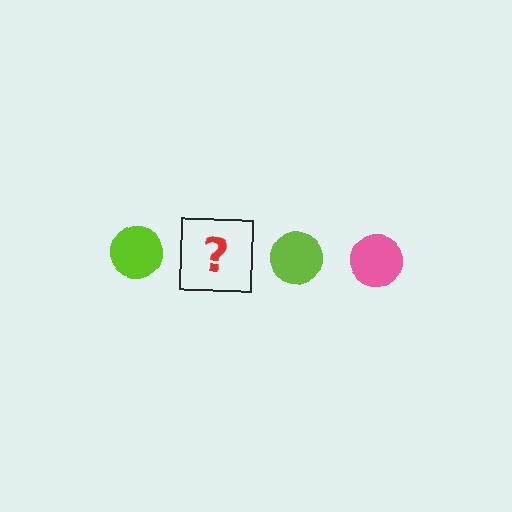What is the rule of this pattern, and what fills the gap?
The rule is that the pattern cycles through lime, pink circles. The gap should be filled with a pink circle.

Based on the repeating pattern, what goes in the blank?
The blank should be a pink circle.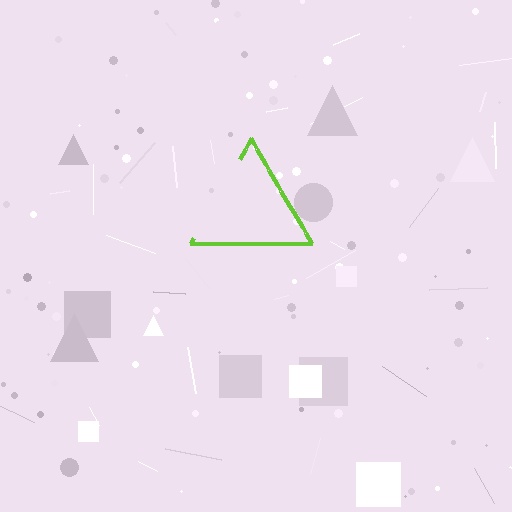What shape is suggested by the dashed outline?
The dashed outline suggests a triangle.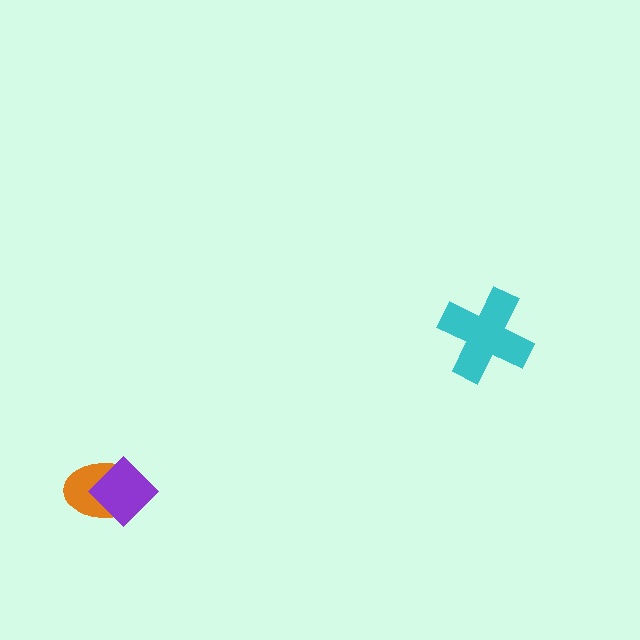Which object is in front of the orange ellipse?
The purple diamond is in front of the orange ellipse.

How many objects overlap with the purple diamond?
1 object overlaps with the purple diamond.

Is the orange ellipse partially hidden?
Yes, it is partially covered by another shape.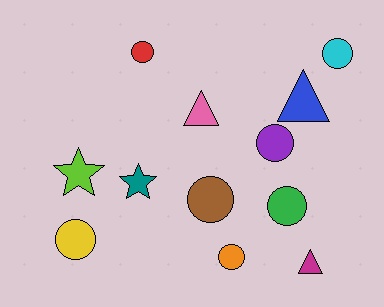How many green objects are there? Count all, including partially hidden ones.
There is 1 green object.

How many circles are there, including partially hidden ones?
There are 7 circles.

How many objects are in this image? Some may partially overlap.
There are 12 objects.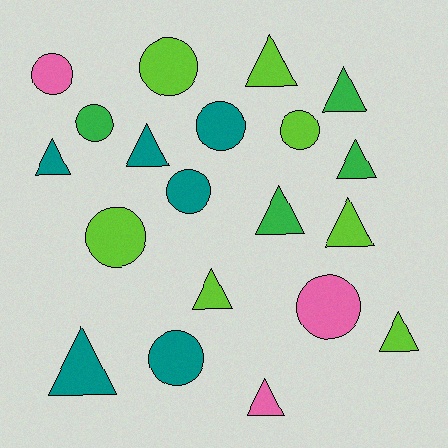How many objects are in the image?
There are 20 objects.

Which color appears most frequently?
Lime, with 7 objects.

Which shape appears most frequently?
Triangle, with 11 objects.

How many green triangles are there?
There are 3 green triangles.